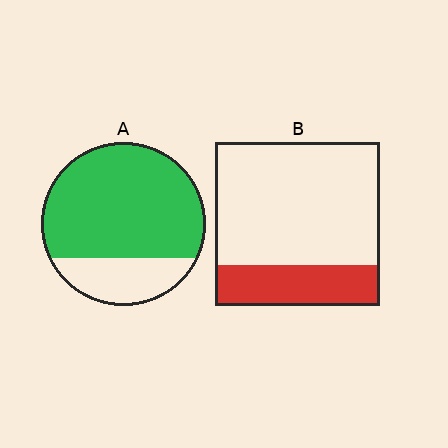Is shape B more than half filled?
No.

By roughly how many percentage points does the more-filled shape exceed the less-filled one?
By roughly 50 percentage points (A over B).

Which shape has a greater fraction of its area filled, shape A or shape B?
Shape A.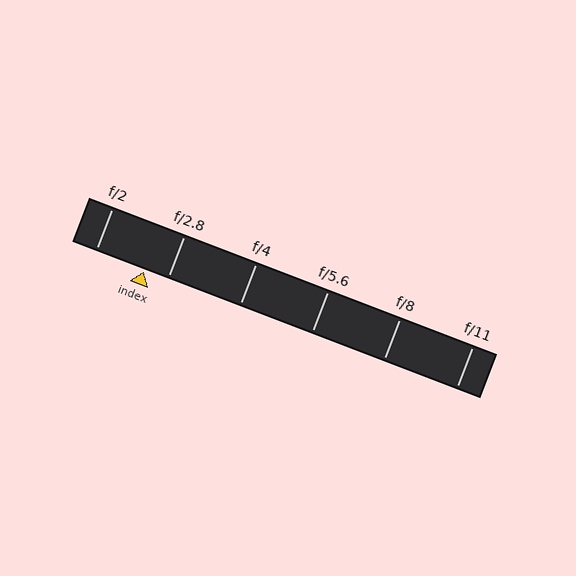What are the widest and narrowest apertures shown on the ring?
The widest aperture shown is f/2 and the narrowest is f/11.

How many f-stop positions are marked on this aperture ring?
There are 6 f-stop positions marked.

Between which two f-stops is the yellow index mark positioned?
The index mark is between f/2 and f/2.8.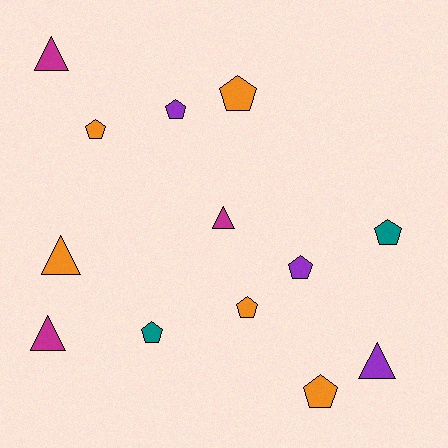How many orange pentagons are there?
There are 4 orange pentagons.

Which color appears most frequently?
Orange, with 5 objects.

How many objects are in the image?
There are 13 objects.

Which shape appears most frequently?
Pentagon, with 8 objects.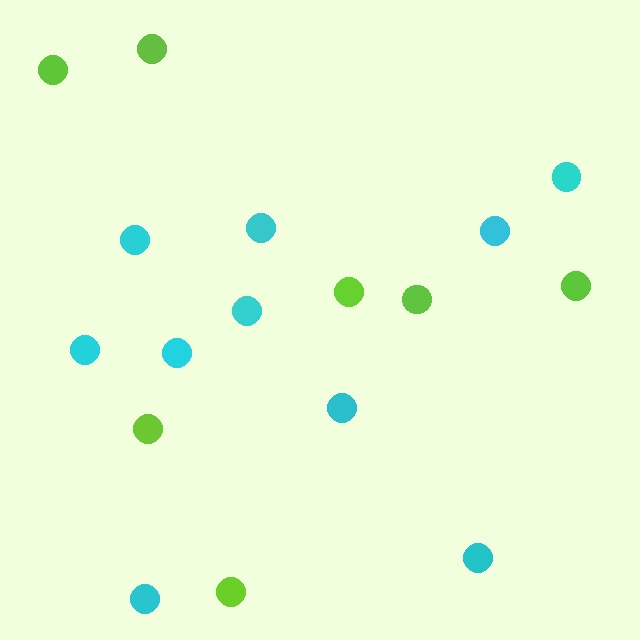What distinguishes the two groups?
There are 2 groups: one group of cyan circles (10) and one group of lime circles (7).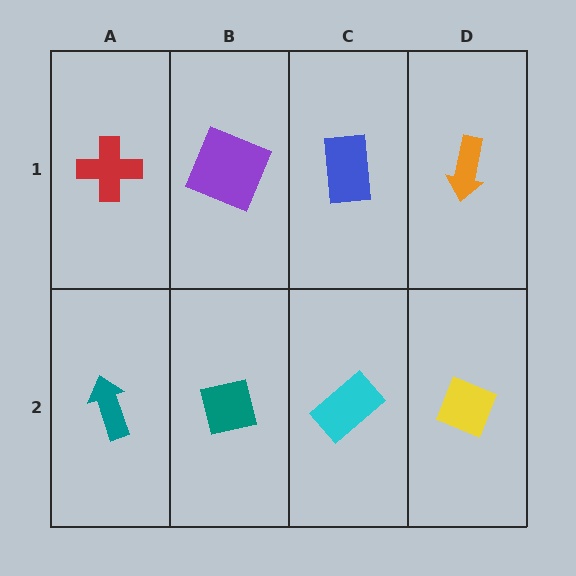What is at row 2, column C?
A cyan rectangle.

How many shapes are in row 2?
4 shapes.